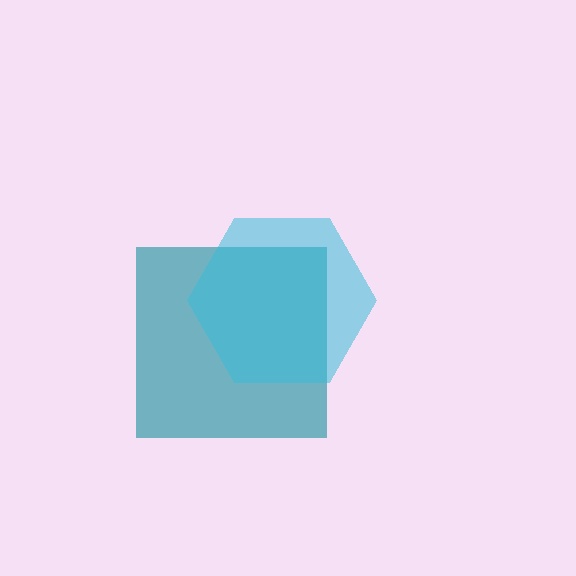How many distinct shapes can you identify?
There are 2 distinct shapes: a teal square, a cyan hexagon.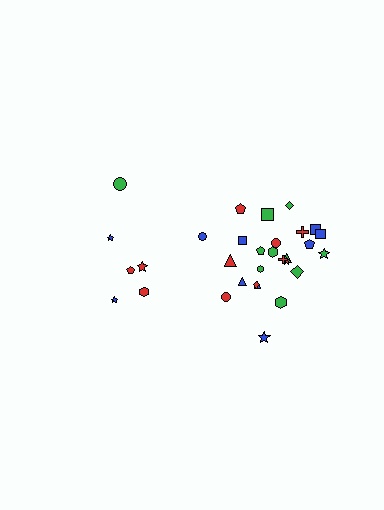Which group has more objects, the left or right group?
The right group.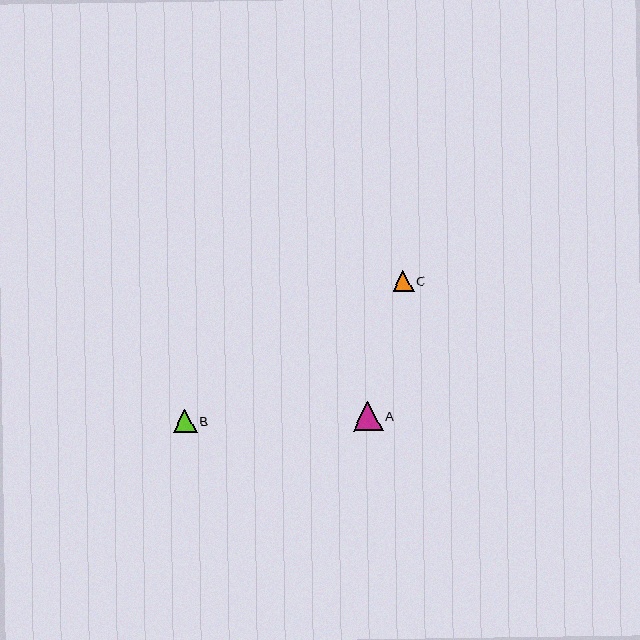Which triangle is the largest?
Triangle A is the largest with a size of approximately 29 pixels.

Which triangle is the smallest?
Triangle C is the smallest with a size of approximately 21 pixels.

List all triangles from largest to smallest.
From largest to smallest: A, B, C.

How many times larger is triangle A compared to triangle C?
Triangle A is approximately 1.4 times the size of triangle C.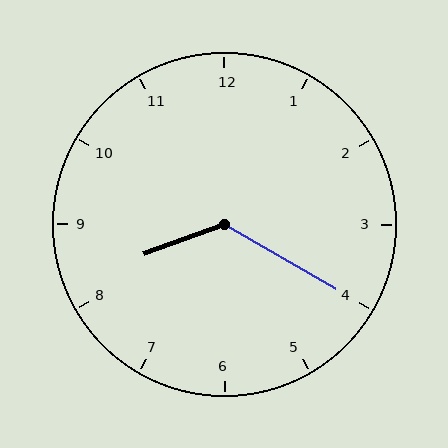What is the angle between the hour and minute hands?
Approximately 130 degrees.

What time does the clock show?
8:20.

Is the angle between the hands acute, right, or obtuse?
It is obtuse.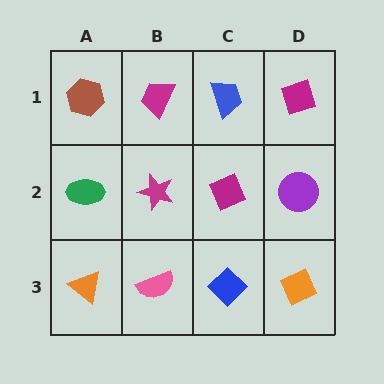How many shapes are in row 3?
4 shapes.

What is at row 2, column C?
A magenta diamond.